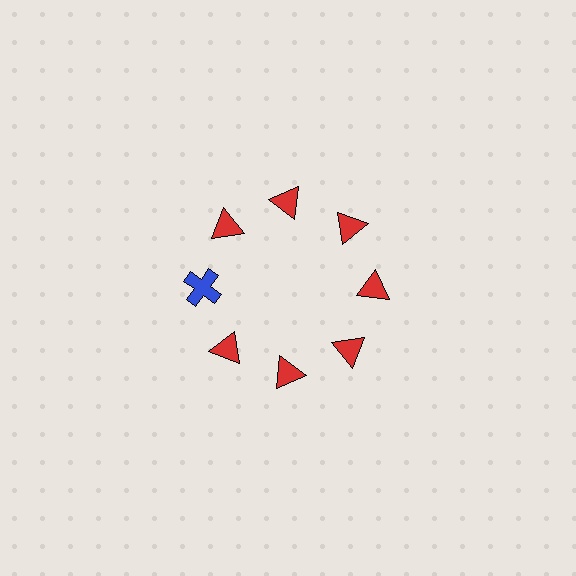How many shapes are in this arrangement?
There are 8 shapes arranged in a ring pattern.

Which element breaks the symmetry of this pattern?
The blue cross at roughly the 9 o'clock position breaks the symmetry. All other shapes are red triangles.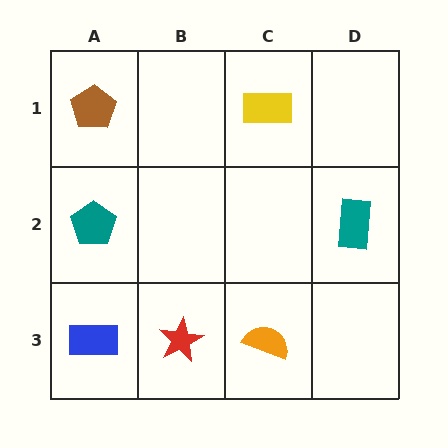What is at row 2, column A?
A teal pentagon.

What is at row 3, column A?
A blue rectangle.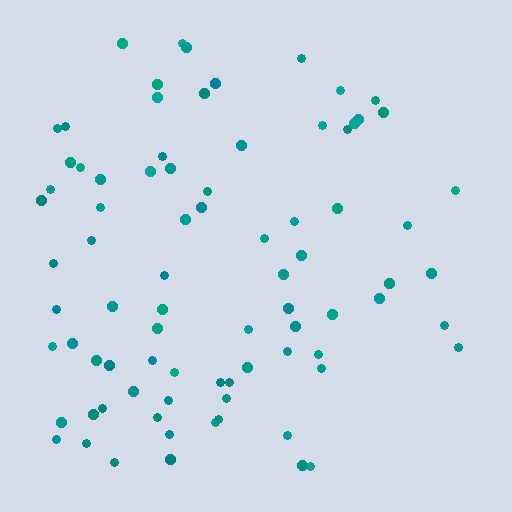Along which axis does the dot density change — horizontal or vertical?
Horizontal.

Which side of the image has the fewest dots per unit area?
The right.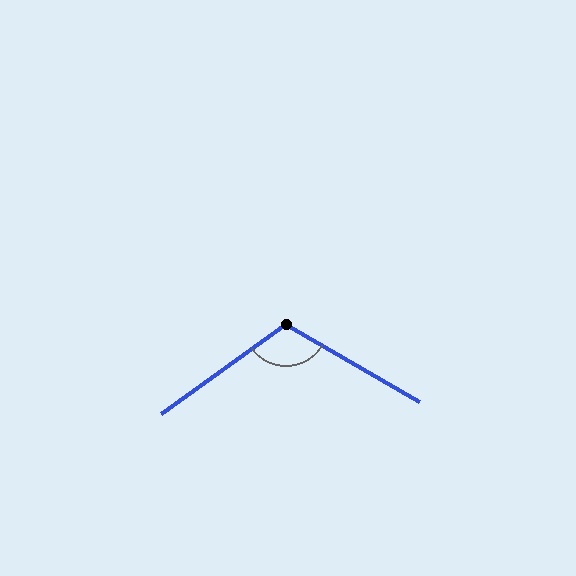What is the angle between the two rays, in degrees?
Approximately 114 degrees.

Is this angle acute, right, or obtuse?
It is obtuse.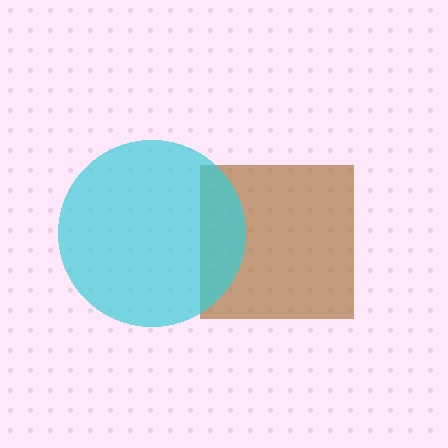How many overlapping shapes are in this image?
There are 2 overlapping shapes in the image.